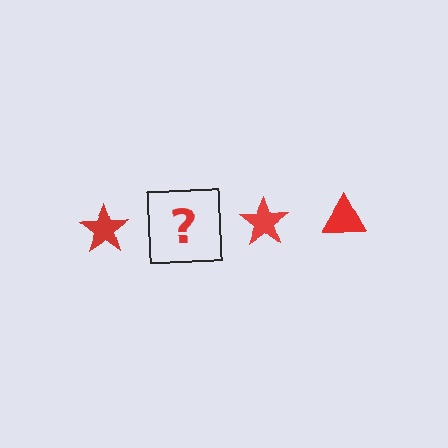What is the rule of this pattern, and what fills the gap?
The rule is that the pattern cycles through star, triangle shapes in red. The gap should be filled with a red triangle.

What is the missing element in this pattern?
The missing element is a red triangle.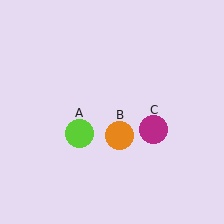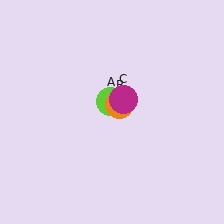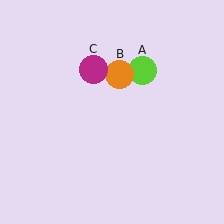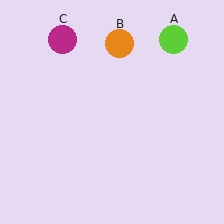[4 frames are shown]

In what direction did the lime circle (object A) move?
The lime circle (object A) moved up and to the right.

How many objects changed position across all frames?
3 objects changed position: lime circle (object A), orange circle (object B), magenta circle (object C).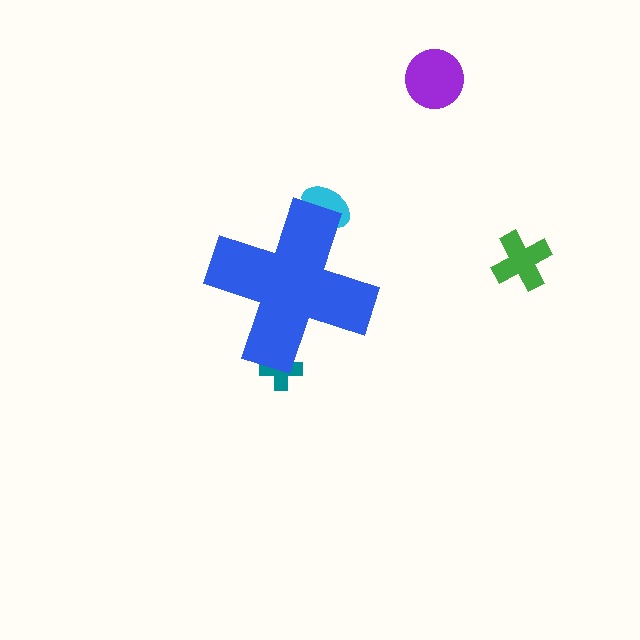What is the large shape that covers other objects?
A blue cross.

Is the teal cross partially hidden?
Yes, the teal cross is partially hidden behind the blue cross.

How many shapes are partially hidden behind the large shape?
2 shapes are partially hidden.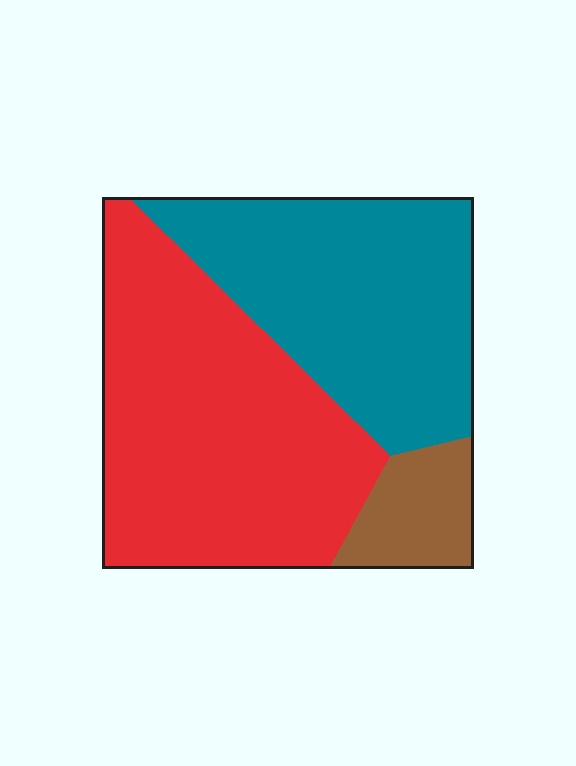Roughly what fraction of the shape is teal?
Teal takes up between a third and a half of the shape.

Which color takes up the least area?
Brown, at roughly 10%.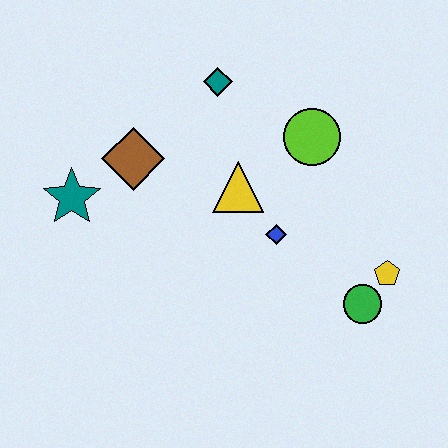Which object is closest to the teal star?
The brown diamond is closest to the teal star.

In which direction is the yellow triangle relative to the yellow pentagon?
The yellow triangle is to the left of the yellow pentagon.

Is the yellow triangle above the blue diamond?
Yes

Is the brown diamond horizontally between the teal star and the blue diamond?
Yes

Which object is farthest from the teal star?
The yellow pentagon is farthest from the teal star.